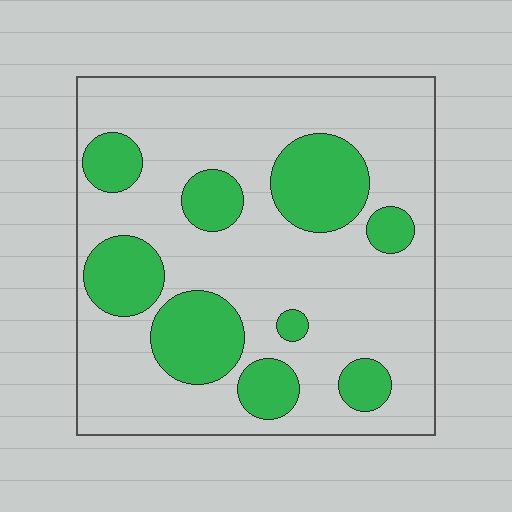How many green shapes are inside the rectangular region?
9.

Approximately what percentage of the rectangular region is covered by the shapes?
Approximately 25%.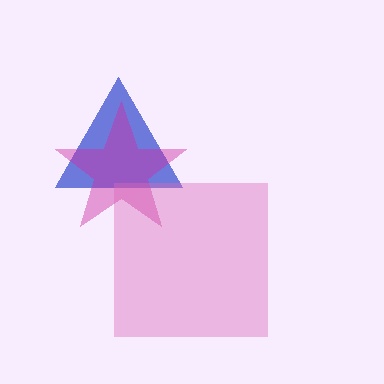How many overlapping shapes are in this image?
There are 3 overlapping shapes in the image.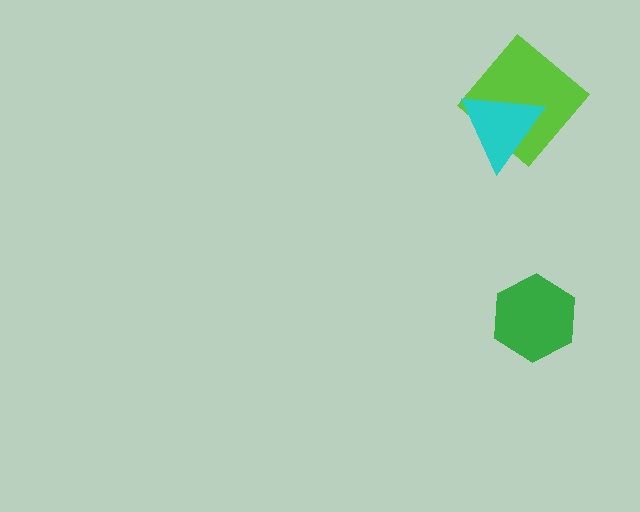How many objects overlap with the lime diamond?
1 object overlaps with the lime diamond.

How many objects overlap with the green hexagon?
0 objects overlap with the green hexagon.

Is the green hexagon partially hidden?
No, no other shape covers it.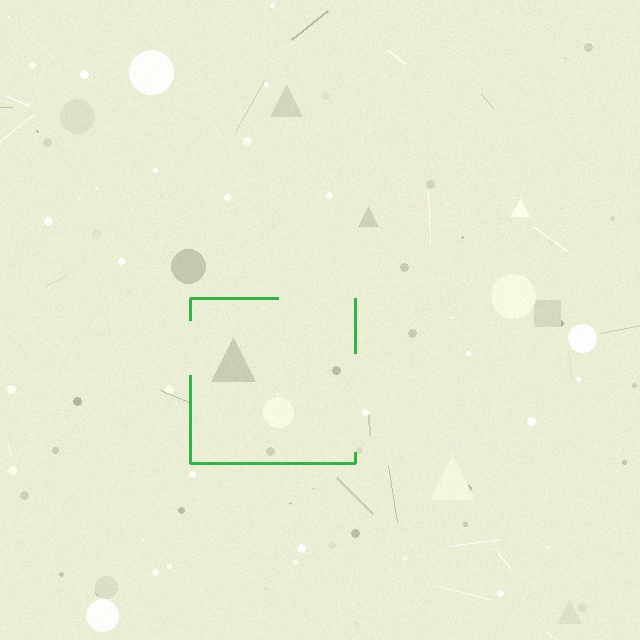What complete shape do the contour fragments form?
The contour fragments form a square.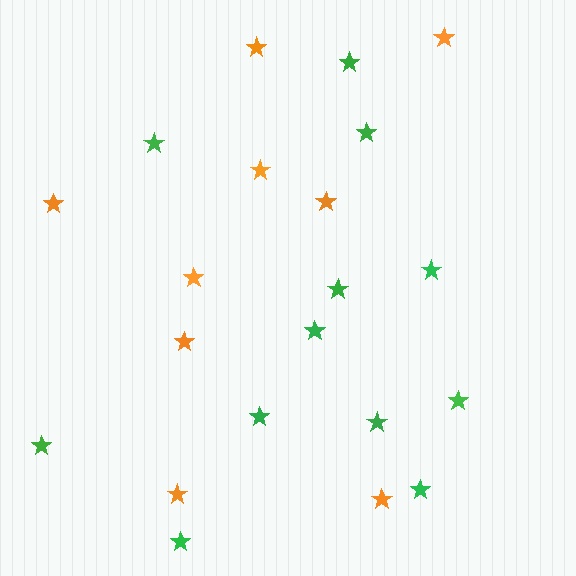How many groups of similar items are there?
There are 2 groups: one group of orange stars (9) and one group of green stars (12).